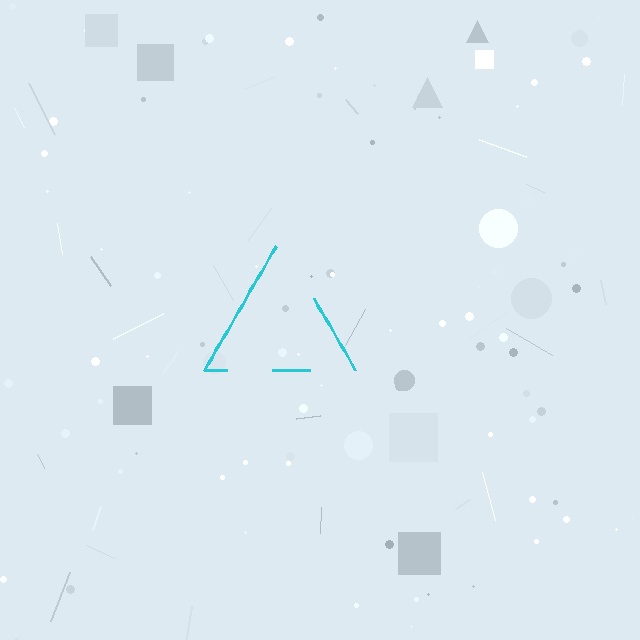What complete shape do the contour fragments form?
The contour fragments form a triangle.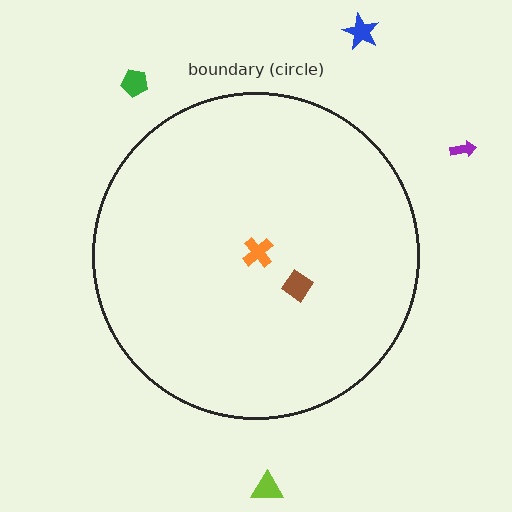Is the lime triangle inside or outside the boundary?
Outside.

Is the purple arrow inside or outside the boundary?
Outside.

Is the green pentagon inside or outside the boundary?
Outside.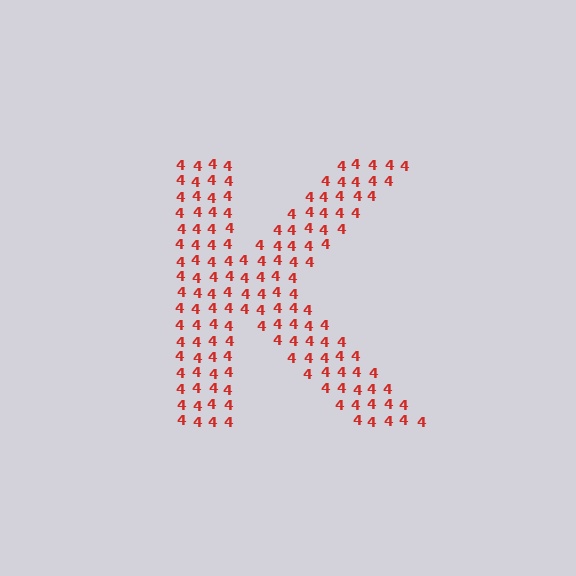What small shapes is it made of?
It is made of small digit 4's.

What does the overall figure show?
The overall figure shows the letter K.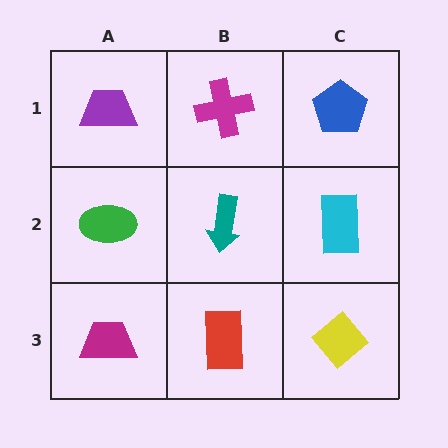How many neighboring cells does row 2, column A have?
3.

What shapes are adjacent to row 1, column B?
A teal arrow (row 2, column B), a purple trapezoid (row 1, column A), a blue pentagon (row 1, column C).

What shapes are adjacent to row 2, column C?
A blue pentagon (row 1, column C), a yellow diamond (row 3, column C), a teal arrow (row 2, column B).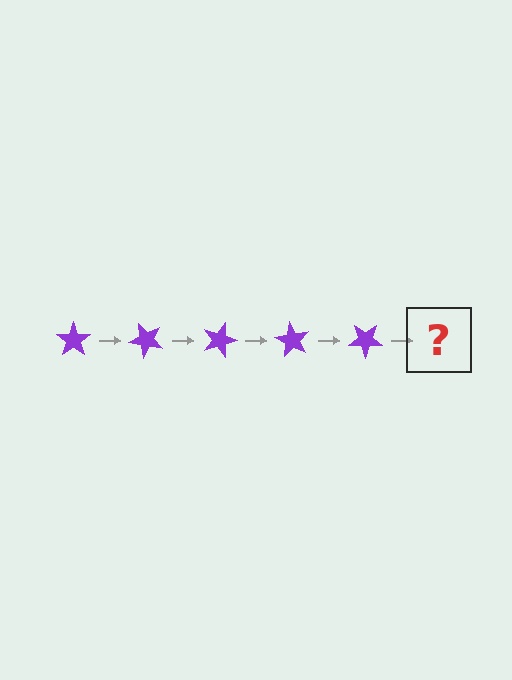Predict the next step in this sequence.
The next step is a purple star rotated 225 degrees.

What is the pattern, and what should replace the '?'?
The pattern is that the star rotates 45 degrees each step. The '?' should be a purple star rotated 225 degrees.